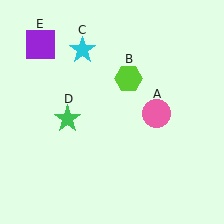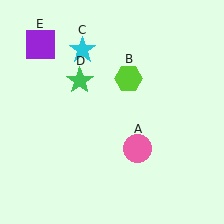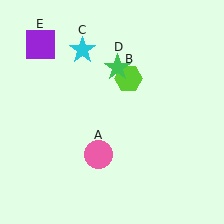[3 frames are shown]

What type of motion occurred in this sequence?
The pink circle (object A), green star (object D) rotated clockwise around the center of the scene.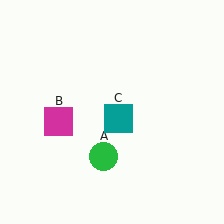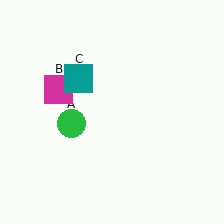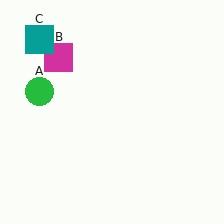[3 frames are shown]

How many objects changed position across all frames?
3 objects changed position: green circle (object A), magenta square (object B), teal square (object C).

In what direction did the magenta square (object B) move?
The magenta square (object B) moved up.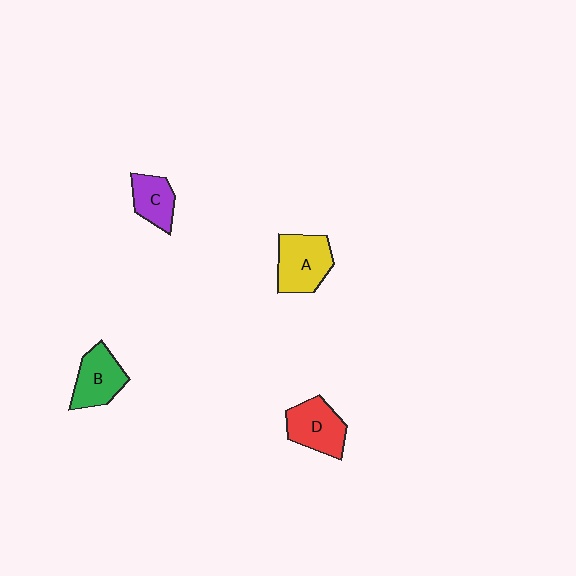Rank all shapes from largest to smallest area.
From largest to smallest: A (yellow), D (red), B (green), C (purple).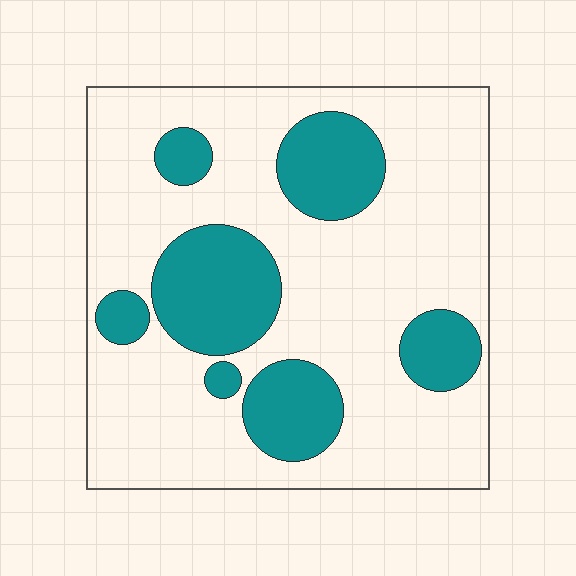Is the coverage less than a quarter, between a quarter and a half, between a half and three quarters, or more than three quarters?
Between a quarter and a half.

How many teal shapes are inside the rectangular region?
7.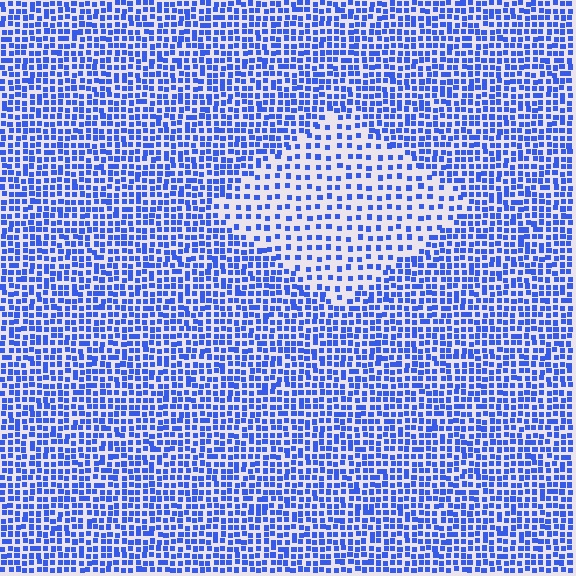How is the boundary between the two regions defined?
The boundary is defined by a change in element density (approximately 2.0x ratio). All elements are the same color, size, and shape.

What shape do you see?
I see a diamond.